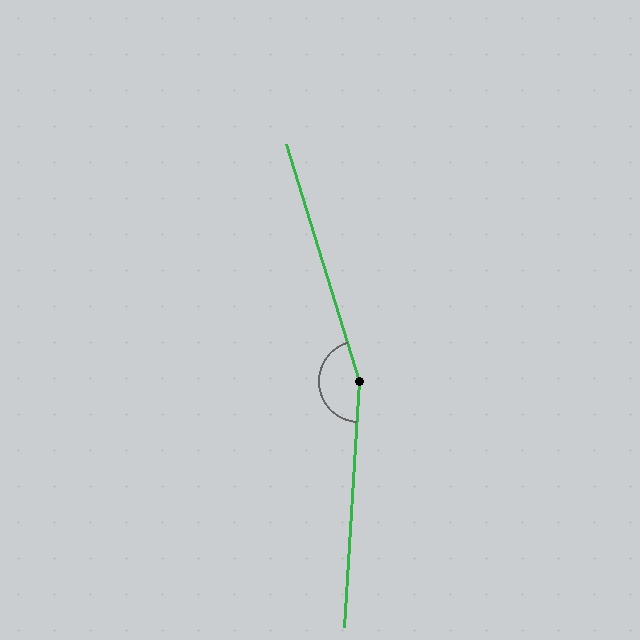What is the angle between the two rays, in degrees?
Approximately 159 degrees.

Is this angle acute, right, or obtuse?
It is obtuse.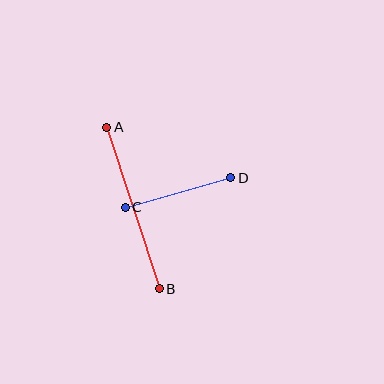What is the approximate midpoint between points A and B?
The midpoint is at approximately (133, 208) pixels.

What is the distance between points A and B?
The distance is approximately 170 pixels.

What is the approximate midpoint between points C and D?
The midpoint is at approximately (178, 193) pixels.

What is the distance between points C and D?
The distance is approximately 109 pixels.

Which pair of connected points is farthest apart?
Points A and B are farthest apart.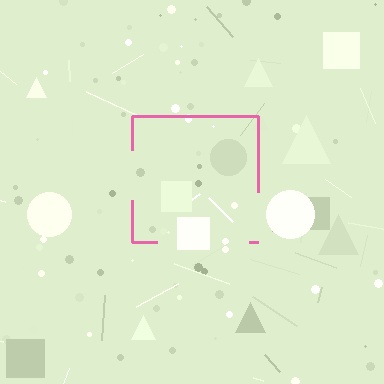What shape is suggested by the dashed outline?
The dashed outline suggests a square.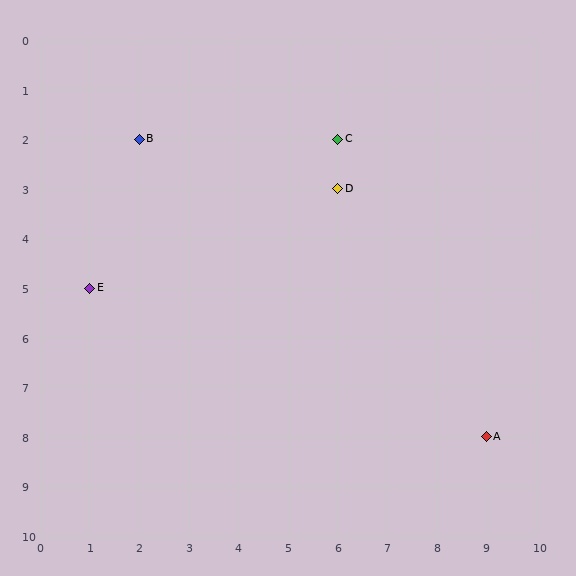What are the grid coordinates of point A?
Point A is at grid coordinates (9, 8).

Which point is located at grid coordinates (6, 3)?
Point D is at (6, 3).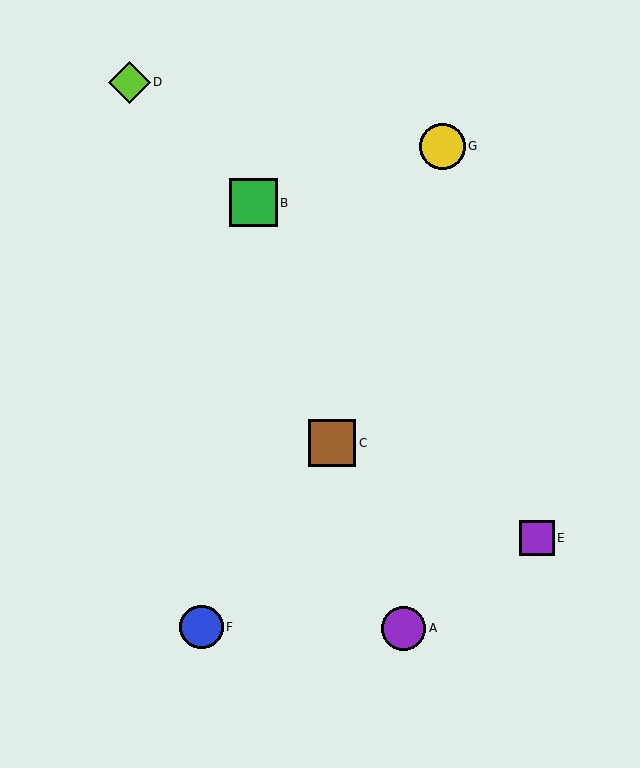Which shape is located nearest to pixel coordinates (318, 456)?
The brown square (labeled C) at (332, 443) is nearest to that location.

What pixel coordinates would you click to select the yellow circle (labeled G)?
Click at (442, 146) to select the yellow circle G.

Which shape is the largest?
The green square (labeled B) is the largest.